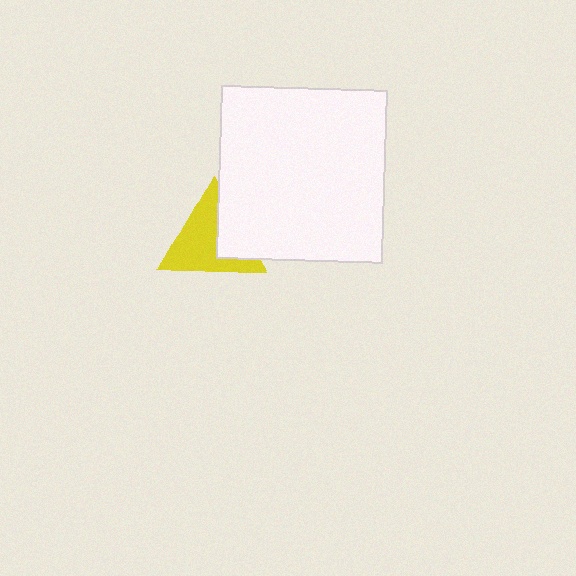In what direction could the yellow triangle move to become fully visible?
The yellow triangle could move left. That would shift it out from behind the white rectangle entirely.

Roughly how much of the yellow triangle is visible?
Most of it is visible (roughly 68%).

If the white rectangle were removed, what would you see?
You would see the complete yellow triangle.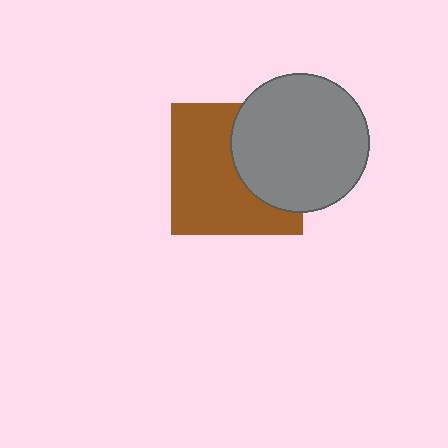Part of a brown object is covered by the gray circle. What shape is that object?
It is a square.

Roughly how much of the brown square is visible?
About half of it is visible (roughly 61%).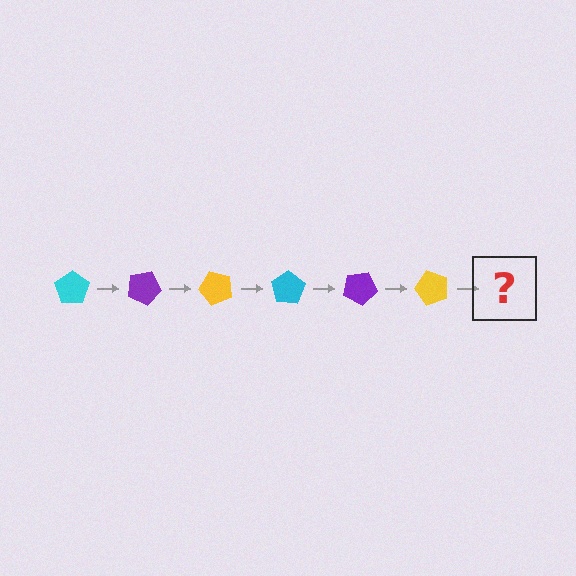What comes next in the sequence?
The next element should be a cyan pentagon, rotated 150 degrees from the start.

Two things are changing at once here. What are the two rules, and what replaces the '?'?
The two rules are that it rotates 25 degrees each step and the color cycles through cyan, purple, and yellow. The '?' should be a cyan pentagon, rotated 150 degrees from the start.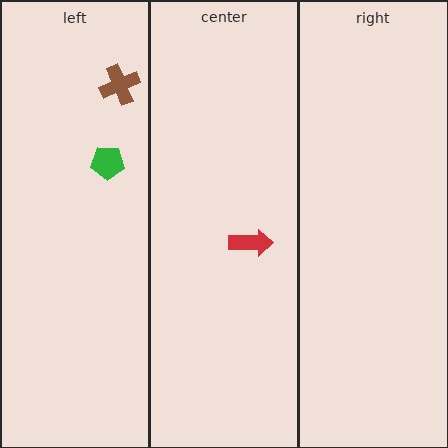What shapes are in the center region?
The red arrow.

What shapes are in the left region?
The green pentagon, the brown cross.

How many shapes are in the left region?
2.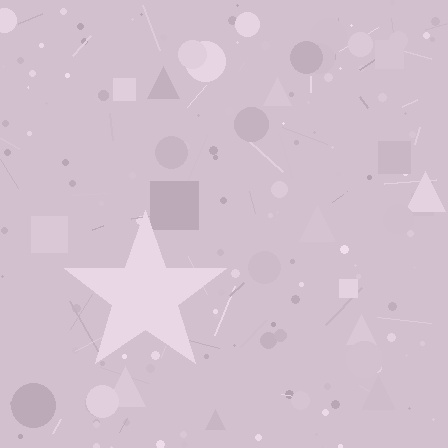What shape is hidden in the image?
A star is hidden in the image.